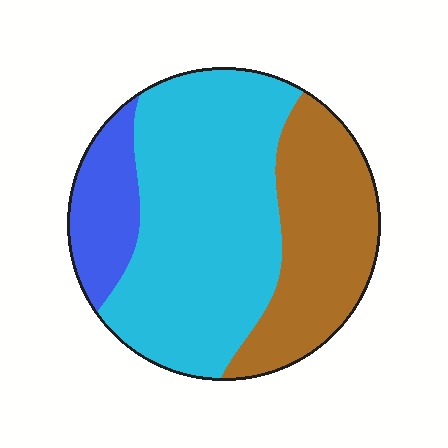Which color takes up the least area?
Blue, at roughly 15%.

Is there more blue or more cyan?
Cyan.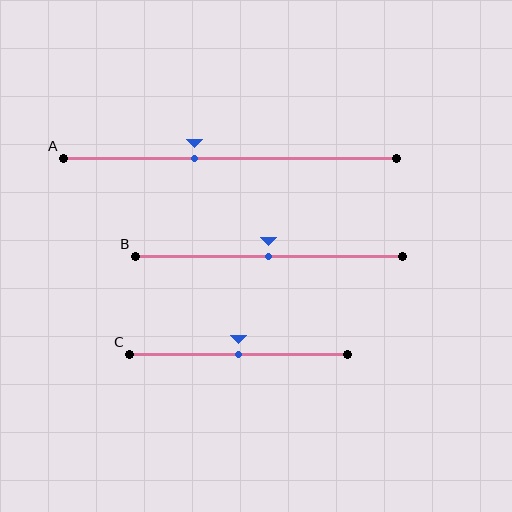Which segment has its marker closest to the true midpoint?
Segment B has its marker closest to the true midpoint.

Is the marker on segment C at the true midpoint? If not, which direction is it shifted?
Yes, the marker on segment C is at the true midpoint.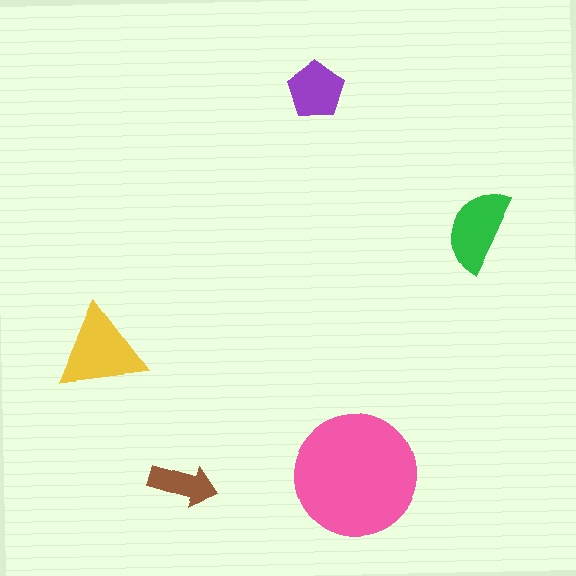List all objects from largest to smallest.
The pink circle, the yellow triangle, the green semicircle, the purple pentagon, the brown arrow.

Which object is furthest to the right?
The green semicircle is rightmost.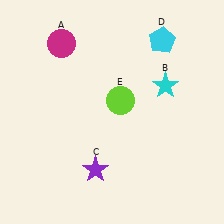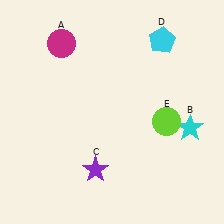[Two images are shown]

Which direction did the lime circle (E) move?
The lime circle (E) moved right.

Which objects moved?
The objects that moved are: the cyan star (B), the lime circle (E).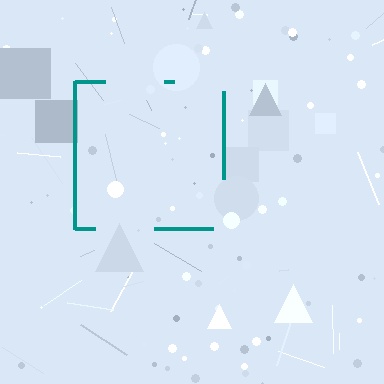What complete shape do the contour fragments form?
The contour fragments form a square.